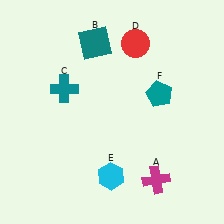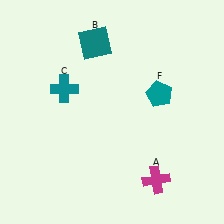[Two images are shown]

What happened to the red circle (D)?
The red circle (D) was removed in Image 2. It was in the top-right area of Image 1.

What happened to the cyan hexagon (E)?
The cyan hexagon (E) was removed in Image 2. It was in the bottom-left area of Image 1.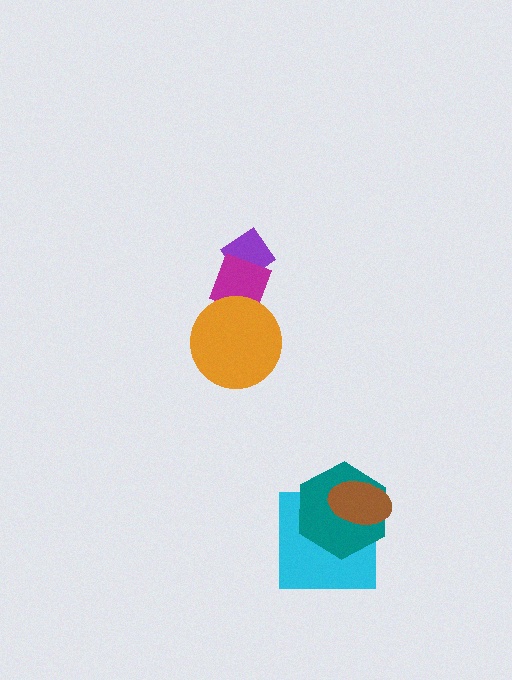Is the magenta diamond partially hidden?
Yes, it is partially covered by another shape.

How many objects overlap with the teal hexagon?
2 objects overlap with the teal hexagon.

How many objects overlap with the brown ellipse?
2 objects overlap with the brown ellipse.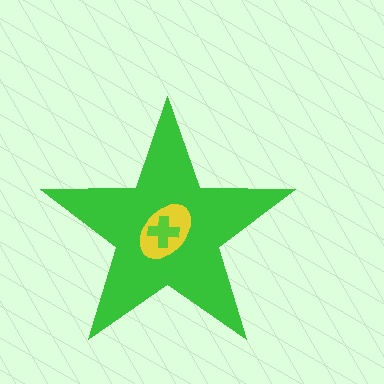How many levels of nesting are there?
3.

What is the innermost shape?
The lime cross.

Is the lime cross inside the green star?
Yes.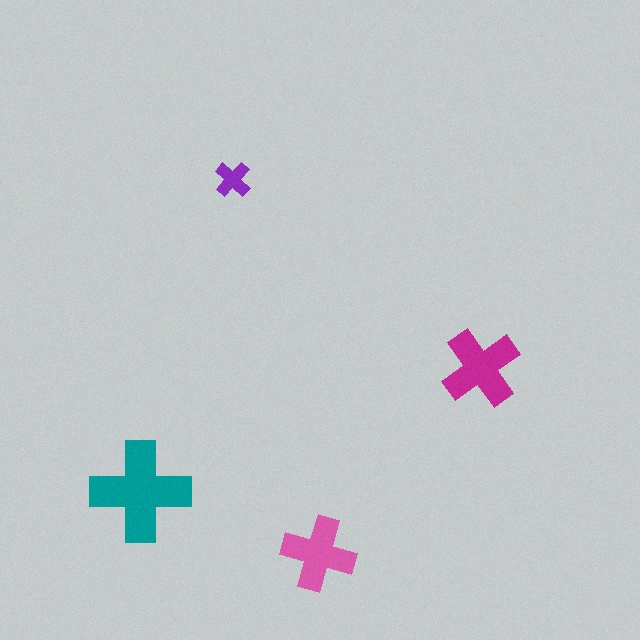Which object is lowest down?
The pink cross is bottommost.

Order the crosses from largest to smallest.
the teal one, the magenta one, the pink one, the purple one.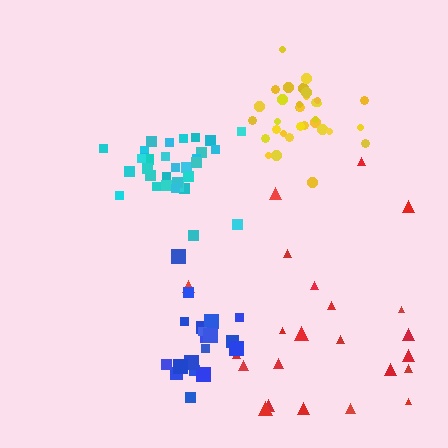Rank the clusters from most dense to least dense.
yellow, cyan, blue, red.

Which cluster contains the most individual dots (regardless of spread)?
Yellow (34).